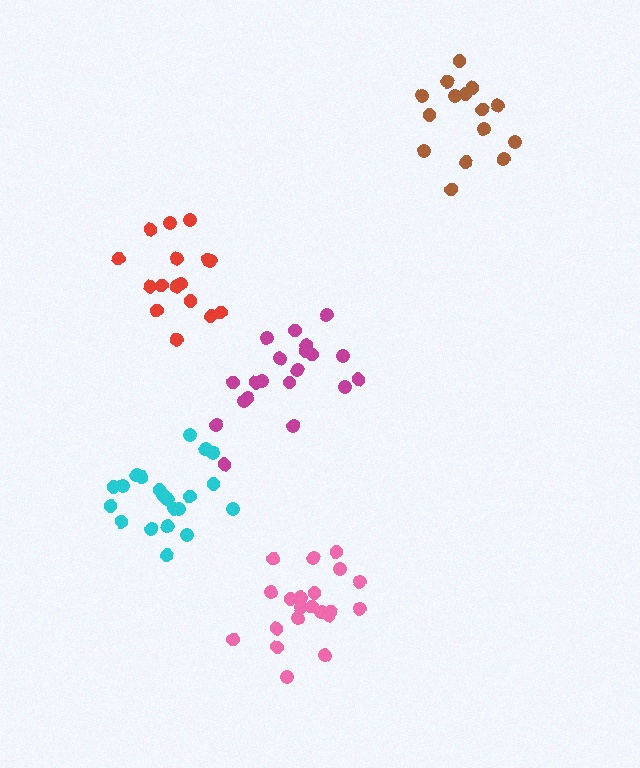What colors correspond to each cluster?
The clusters are colored: cyan, magenta, pink, brown, red.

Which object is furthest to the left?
The red cluster is leftmost.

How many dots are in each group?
Group 1: 21 dots, Group 2: 20 dots, Group 3: 21 dots, Group 4: 15 dots, Group 5: 16 dots (93 total).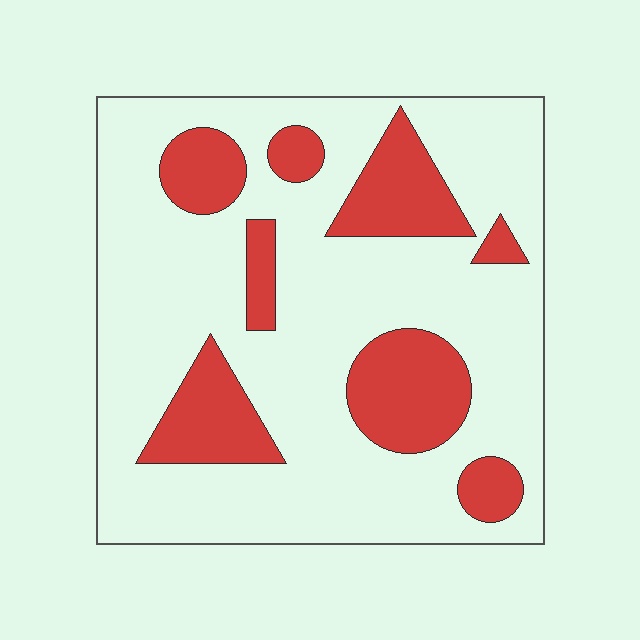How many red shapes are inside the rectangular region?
8.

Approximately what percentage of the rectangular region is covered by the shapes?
Approximately 25%.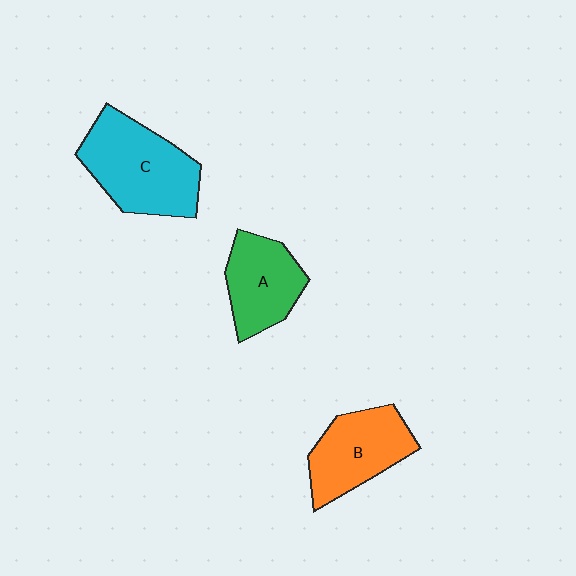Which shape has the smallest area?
Shape A (green).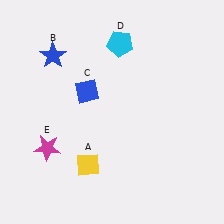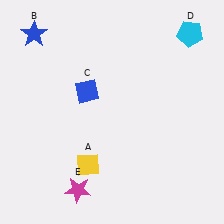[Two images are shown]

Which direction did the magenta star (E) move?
The magenta star (E) moved down.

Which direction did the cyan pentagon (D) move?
The cyan pentagon (D) moved right.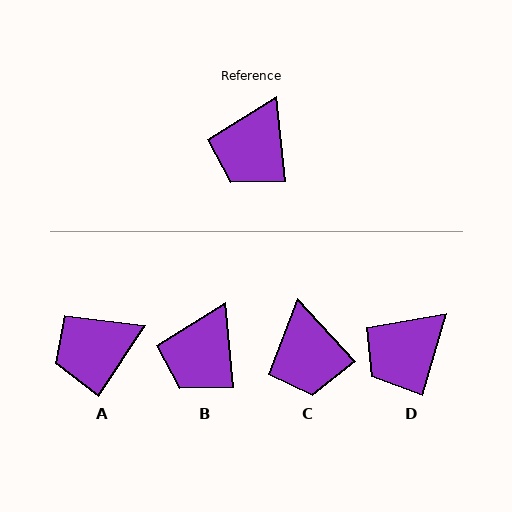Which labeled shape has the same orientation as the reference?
B.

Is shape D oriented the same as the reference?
No, it is off by about 21 degrees.